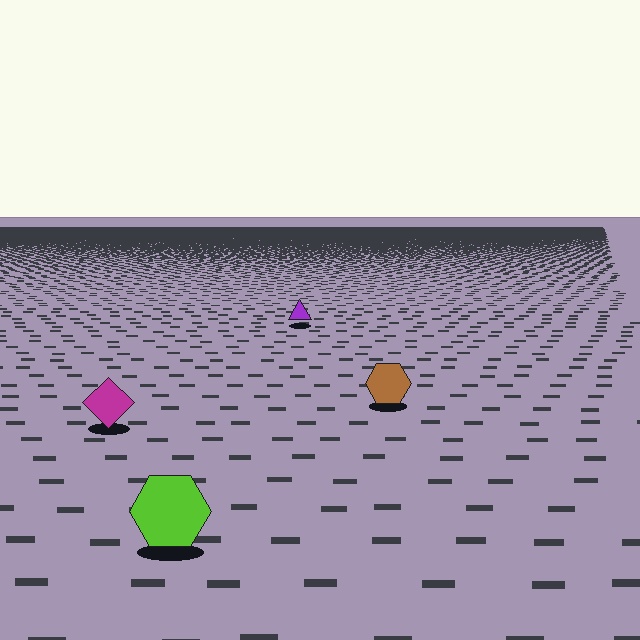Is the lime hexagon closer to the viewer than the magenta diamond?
Yes. The lime hexagon is closer — you can tell from the texture gradient: the ground texture is coarser near it.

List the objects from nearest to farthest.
From nearest to farthest: the lime hexagon, the magenta diamond, the brown hexagon, the purple triangle.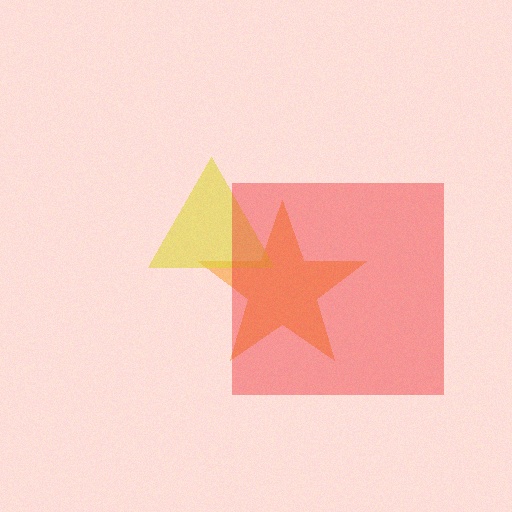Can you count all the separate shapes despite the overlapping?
Yes, there are 3 separate shapes.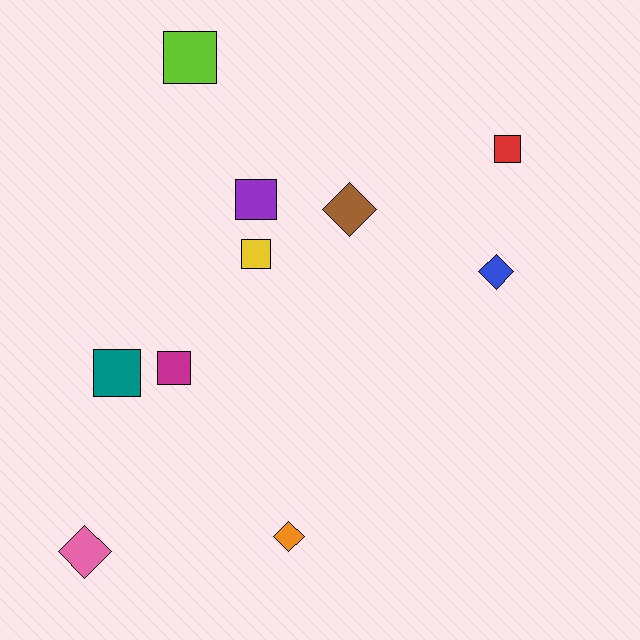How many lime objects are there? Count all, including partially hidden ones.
There is 1 lime object.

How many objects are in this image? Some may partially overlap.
There are 10 objects.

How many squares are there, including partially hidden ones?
There are 6 squares.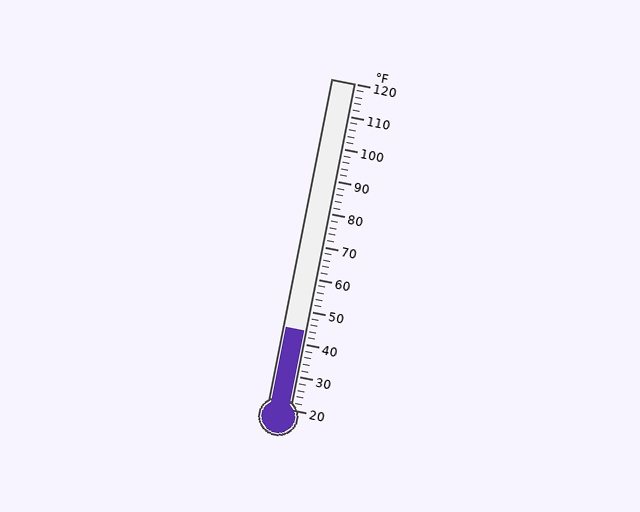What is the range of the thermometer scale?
The thermometer scale ranges from 20°F to 120°F.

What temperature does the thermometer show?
The thermometer shows approximately 44°F.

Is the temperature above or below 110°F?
The temperature is below 110°F.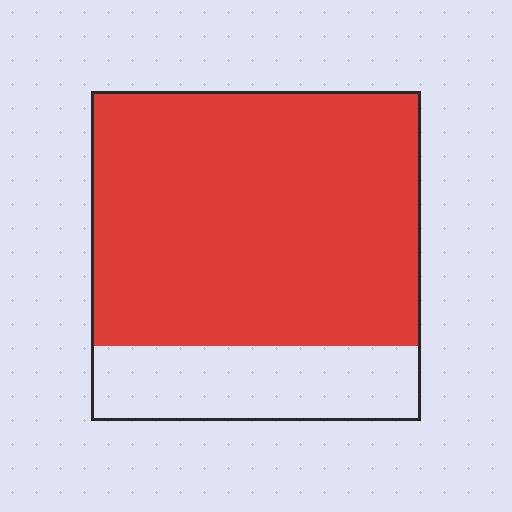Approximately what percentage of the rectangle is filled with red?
Approximately 75%.